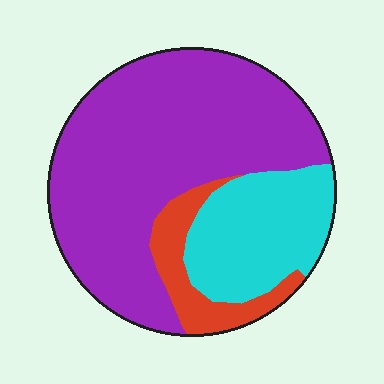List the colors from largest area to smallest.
From largest to smallest: purple, cyan, red.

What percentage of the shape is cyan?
Cyan covers around 25% of the shape.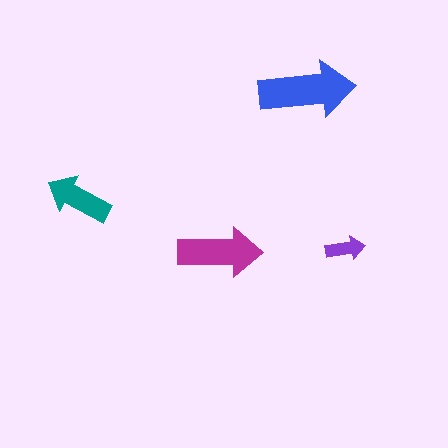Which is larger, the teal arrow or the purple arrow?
The teal one.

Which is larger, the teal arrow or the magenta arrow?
The magenta one.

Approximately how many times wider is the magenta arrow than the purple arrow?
About 2 times wider.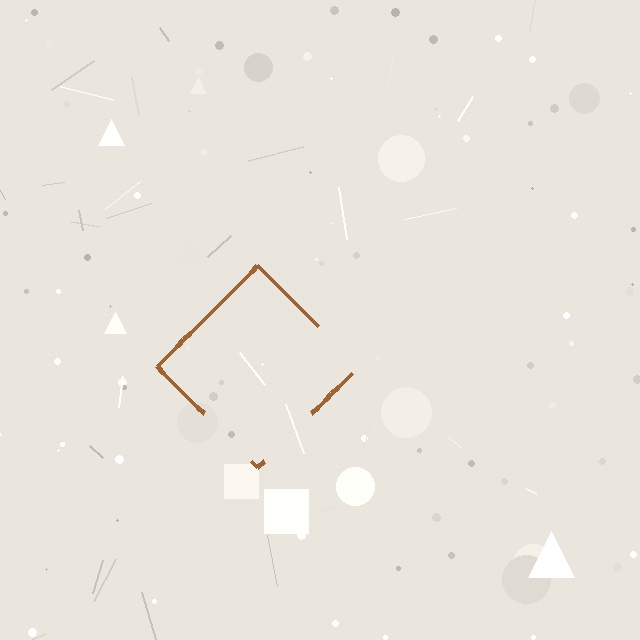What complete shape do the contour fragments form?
The contour fragments form a diamond.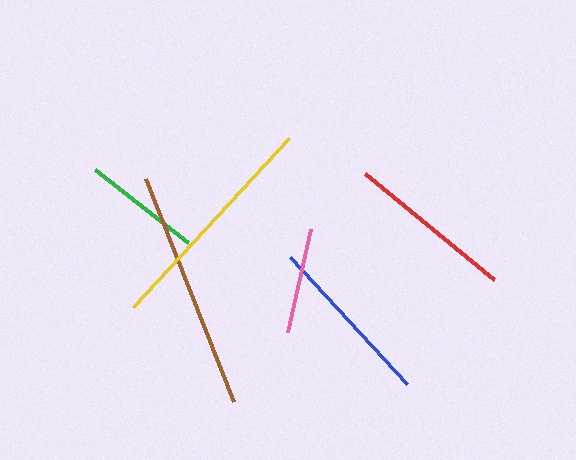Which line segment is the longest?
The brown line is the longest at approximately 239 pixels.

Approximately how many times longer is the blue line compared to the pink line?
The blue line is approximately 1.6 times the length of the pink line.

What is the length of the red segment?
The red segment is approximately 167 pixels long.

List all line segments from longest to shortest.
From longest to shortest: brown, yellow, blue, red, green, pink.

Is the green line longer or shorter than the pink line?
The green line is longer than the pink line.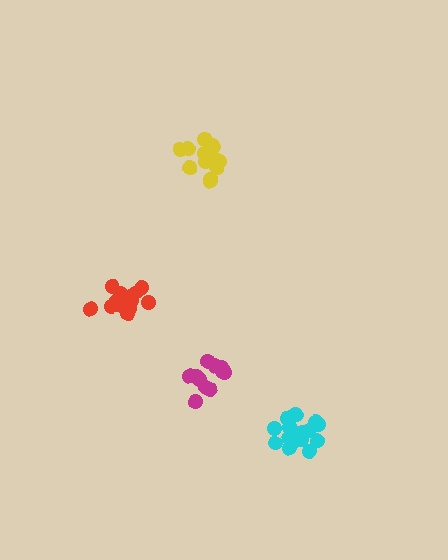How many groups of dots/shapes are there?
There are 4 groups.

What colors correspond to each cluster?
The clusters are colored: yellow, magenta, red, cyan.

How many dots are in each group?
Group 1: 16 dots, Group 2: 11 dots, Group 3: 17 dots, Group 4: 16 dots (60 total).